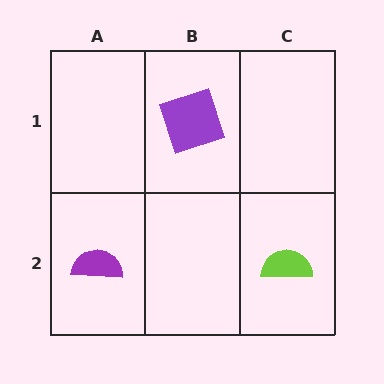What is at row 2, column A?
A purple semicircle.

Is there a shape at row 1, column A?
No, that cell is empty.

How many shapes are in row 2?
2 shapes.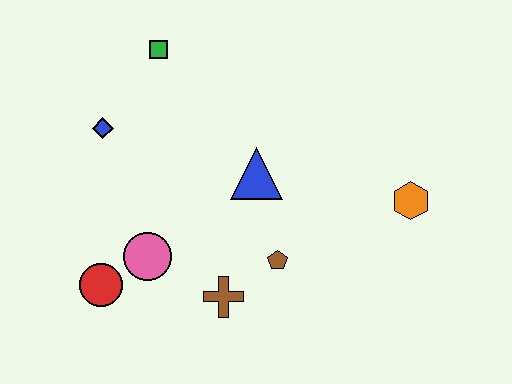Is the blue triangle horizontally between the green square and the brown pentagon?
Yes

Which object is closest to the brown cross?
The brown pentagon is closest to the brown cross.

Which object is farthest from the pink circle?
The orange hexagon is farthest from the pink circle.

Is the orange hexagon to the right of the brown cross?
Yes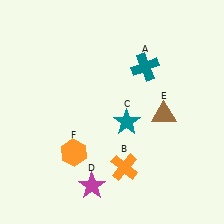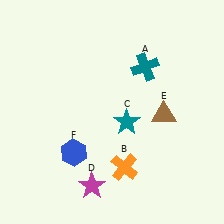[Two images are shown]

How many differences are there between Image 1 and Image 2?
There is 1 difference between the two images.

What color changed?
The hexagon (F) changed from orange in Image 1 to blue in Image 2.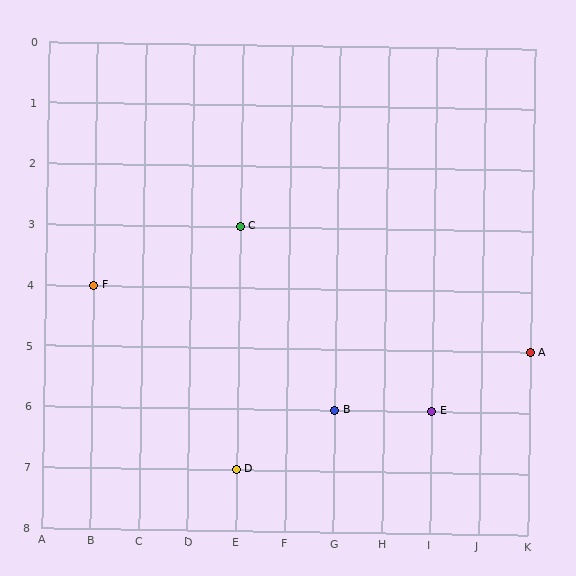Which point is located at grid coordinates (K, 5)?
Point A is at (K, 5).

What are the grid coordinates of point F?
Point F is at grid coordinates (B, 4).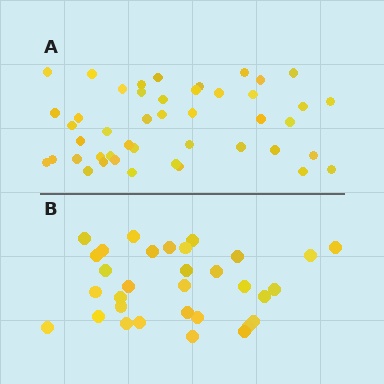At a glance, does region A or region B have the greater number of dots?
Region A (the top region) has more dots.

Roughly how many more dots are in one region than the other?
Region A has approximately 15 more dots than region B.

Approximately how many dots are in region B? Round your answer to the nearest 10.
About 30 dots. (The exact count is 32, which rounds to 30.)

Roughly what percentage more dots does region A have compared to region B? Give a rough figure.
About 40% more.